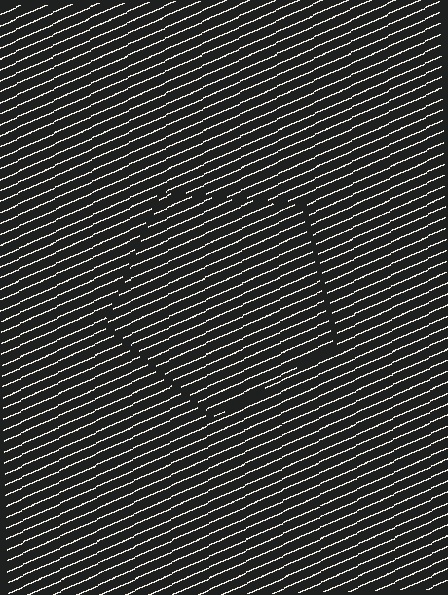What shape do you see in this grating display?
An illusory pentagon. The interior of the shape contains the same grating, shifted by half a period — the contour is defined by the phase discontinuity where line-ends from the inner and outer gratings abut.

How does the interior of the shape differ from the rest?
The interior of the shape contains the same grating, shifted by half a period — the contour is defined by the phase discontinuity where line-ends from the inner and outer gratings abut.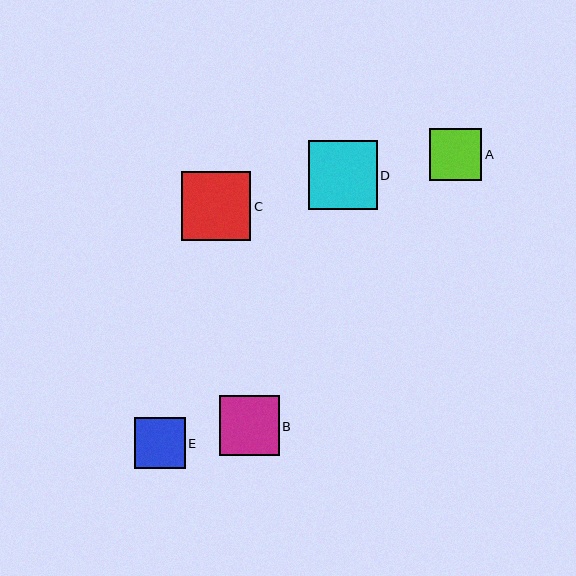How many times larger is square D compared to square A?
Square D is approximately 1.3 times the size of square A.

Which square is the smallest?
Square E is the smallest with a size of approximately 51 pixels.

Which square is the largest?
Square C is the largest with a size of approximately 69 pixels.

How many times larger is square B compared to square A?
Square B is approximately 1.1 times the size of square A.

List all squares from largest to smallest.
From largest to smallest: C, D, B, A, E.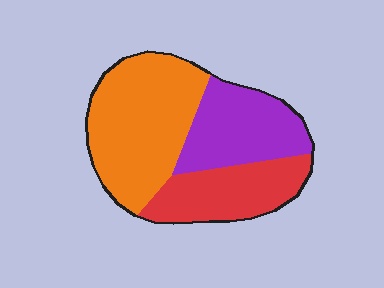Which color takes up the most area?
Orange, at roughly 45%.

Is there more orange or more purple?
Orange.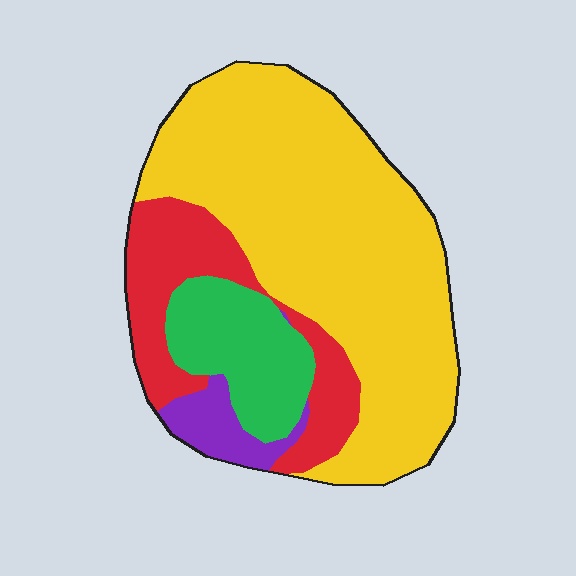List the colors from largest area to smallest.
From largest to smallest: yellow, red, green, purple.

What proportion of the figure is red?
Red covers around 20% of the figure.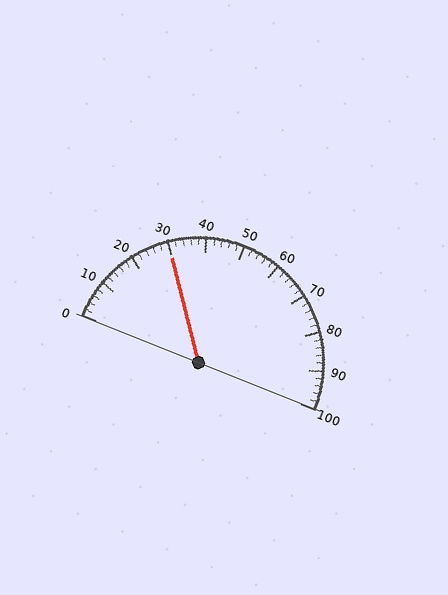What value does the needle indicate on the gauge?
The needle indicates approximately 30.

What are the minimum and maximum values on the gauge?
The gauge ranges from 0 to 100.